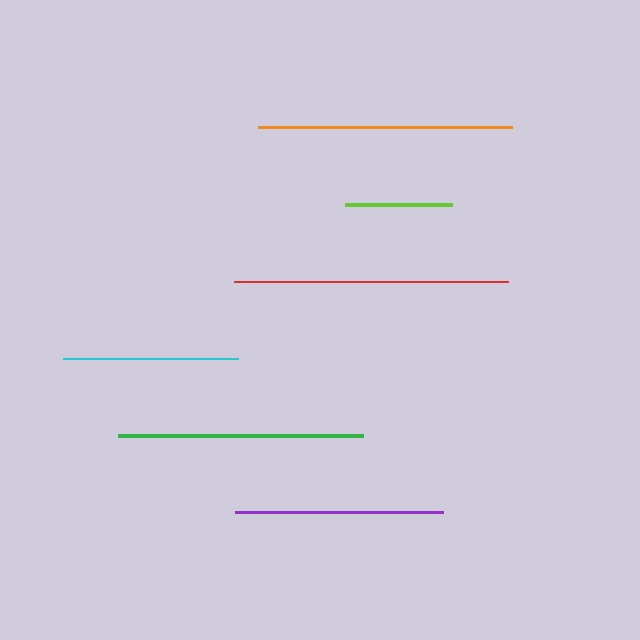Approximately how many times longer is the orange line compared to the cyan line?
The orange line is approximately 1.5 times the length of the cyan line.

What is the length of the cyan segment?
The cyan segment is approximately 175 pixels long.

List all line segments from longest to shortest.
From longest to shortest: red, orange, green, purple, cyan, lime.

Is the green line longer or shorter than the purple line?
The green line is longer than the purple line.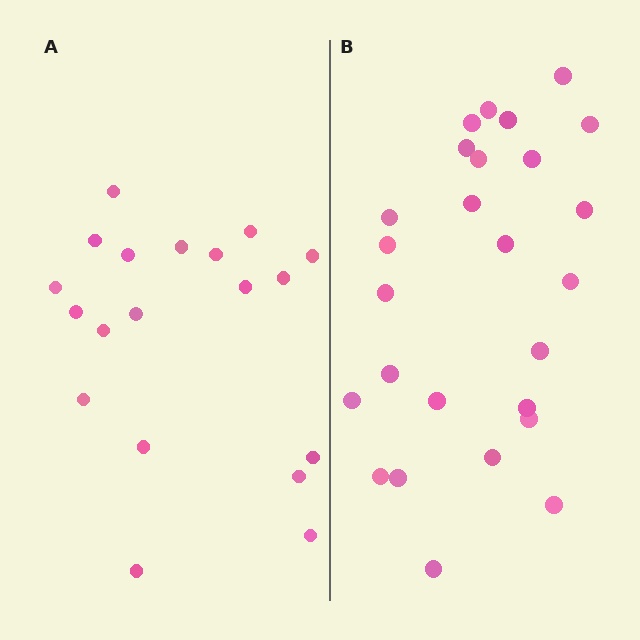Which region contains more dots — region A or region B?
Region B (the right region) has more dots.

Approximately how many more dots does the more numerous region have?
Region B has roughly 8 or so more dots than region A.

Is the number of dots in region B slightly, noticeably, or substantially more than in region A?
Region B has noticeably more, but not dramatically so. The ratio is roughly 1.4 to 1.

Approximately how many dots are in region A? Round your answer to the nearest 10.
About 20 dots. (The exact count is 19, which rounds to 20.)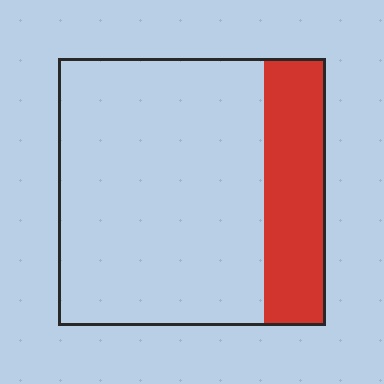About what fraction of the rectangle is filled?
About one quarter (1/4).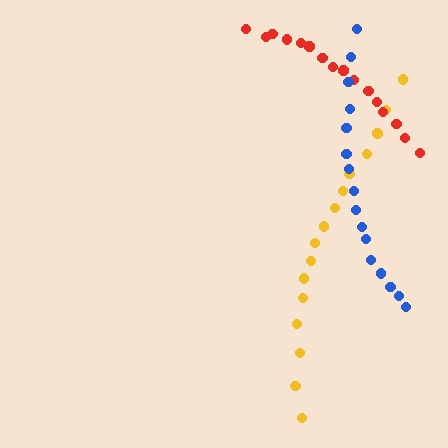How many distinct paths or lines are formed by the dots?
There are 3 distinct paths.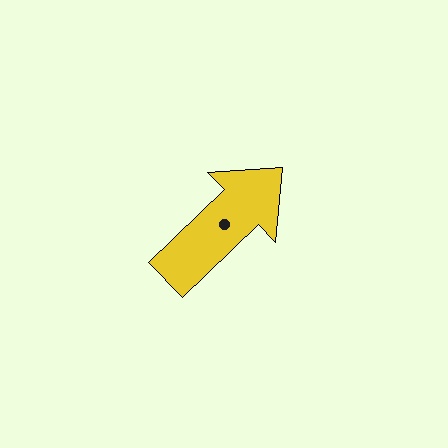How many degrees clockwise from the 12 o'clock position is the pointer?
Approximately 46 degrees.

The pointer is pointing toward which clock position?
Roughly 2 o'clock.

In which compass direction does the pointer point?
Northeast.